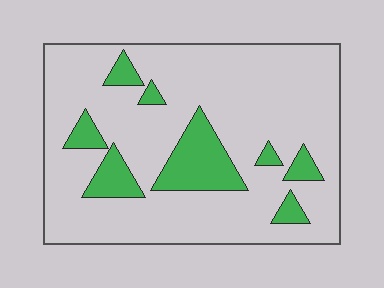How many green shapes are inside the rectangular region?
8.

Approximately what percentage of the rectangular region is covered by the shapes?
Approximately 15%.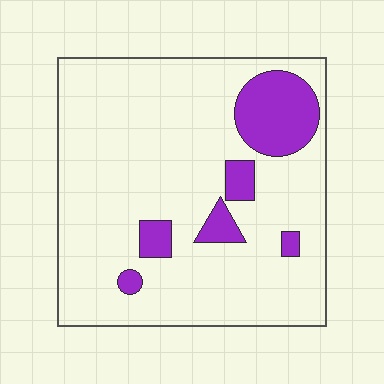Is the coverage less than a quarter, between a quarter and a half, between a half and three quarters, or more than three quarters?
Less than a quarter.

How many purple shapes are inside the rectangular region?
6.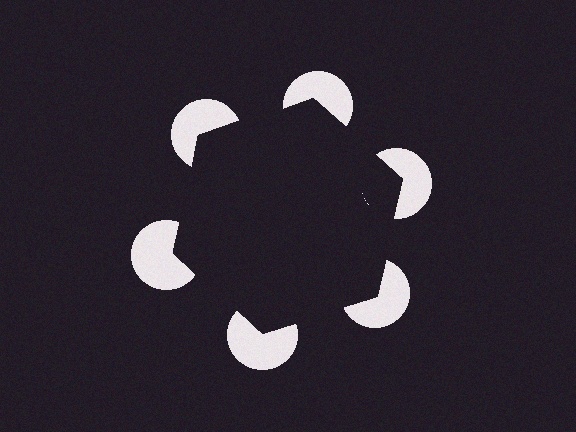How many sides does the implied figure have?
6 sides.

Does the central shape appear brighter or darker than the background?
It typically appears slightly darker than the background, even though no actual brightness change is drawn.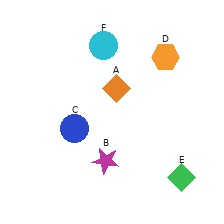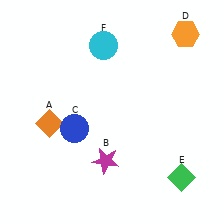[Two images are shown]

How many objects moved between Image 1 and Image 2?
2 objects moved between the two images.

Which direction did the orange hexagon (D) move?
The orange hexagon (D) moved up.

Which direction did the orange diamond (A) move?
The orange diamond (A) moved left.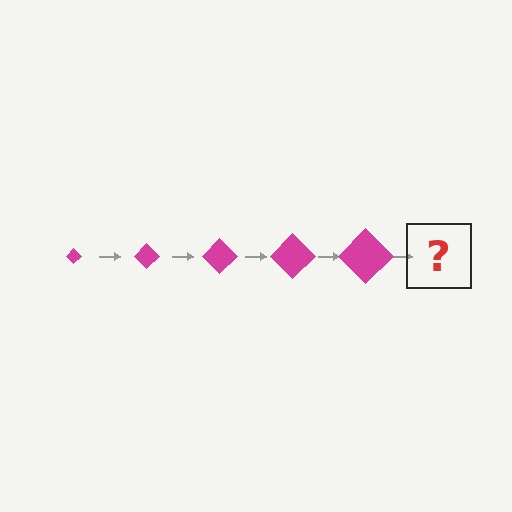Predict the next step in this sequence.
The next step is a magenta diamond, larger than the previous one.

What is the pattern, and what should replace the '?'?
The pattern is that the diamond gets progressively larger each step. The '?' should be a magenta diamond, larger than the previous one.